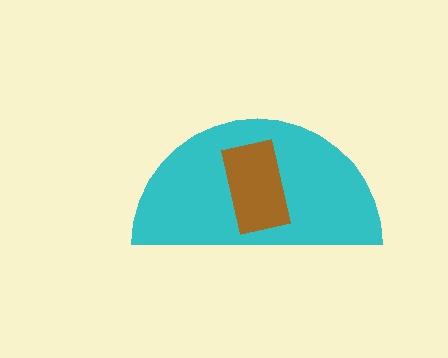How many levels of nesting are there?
2.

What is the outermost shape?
The cyan semicircle.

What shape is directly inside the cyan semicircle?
The brown rectangle.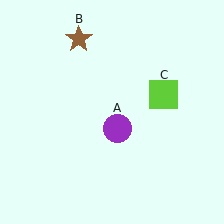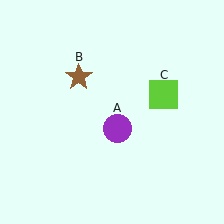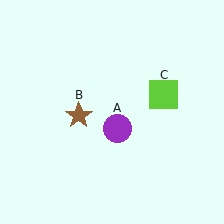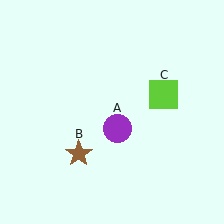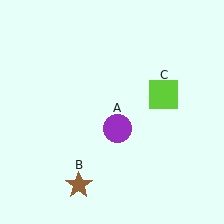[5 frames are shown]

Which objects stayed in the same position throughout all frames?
Purple circle (object A) and lime square (object C) remained stationary.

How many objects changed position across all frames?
1 object changed position: brown star (object B).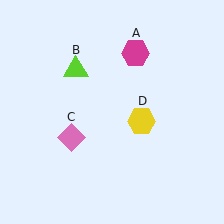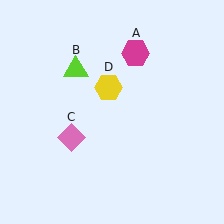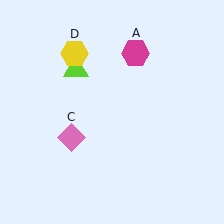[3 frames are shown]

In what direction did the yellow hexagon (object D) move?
The yellow hexagon (object D) moved up and to the left.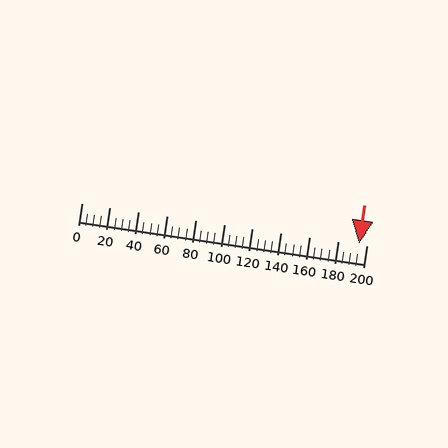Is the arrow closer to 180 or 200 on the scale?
The arrow is closer to 200.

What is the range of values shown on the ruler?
The ruler shows values from 0 to 200.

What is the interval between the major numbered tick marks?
The major tick marks are spaced 20 units apart.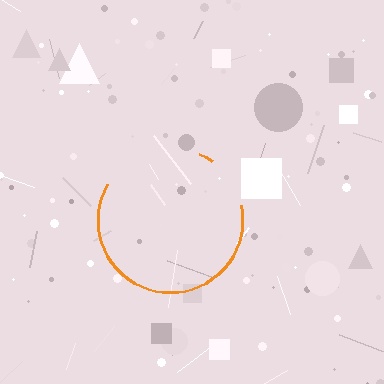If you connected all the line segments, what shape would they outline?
They would outline a circle.